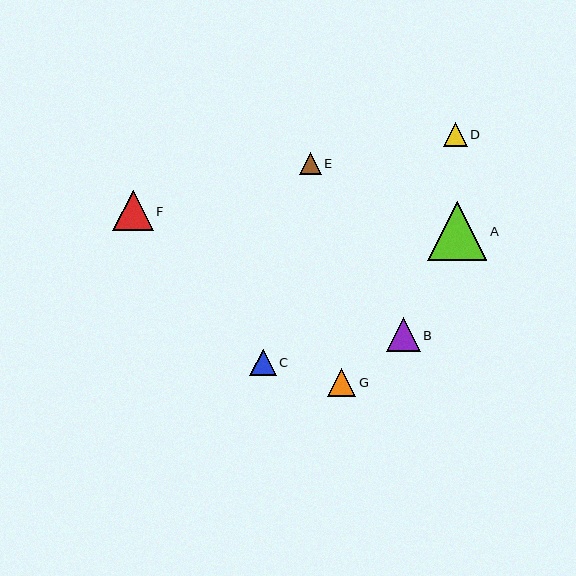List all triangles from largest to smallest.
From largest to smallest: A, F, B, G, C, D, E.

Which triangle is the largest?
Triangle A is the largest with a size of approximately 59 pixels.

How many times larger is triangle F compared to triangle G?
Triangle F is approximately 1.4 times the size of triangle G.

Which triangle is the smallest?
Triangle E is the smallest with a size of approximately 22 pixels.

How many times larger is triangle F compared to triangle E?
Triangle F is approximately 1.9 times the size of triangle E.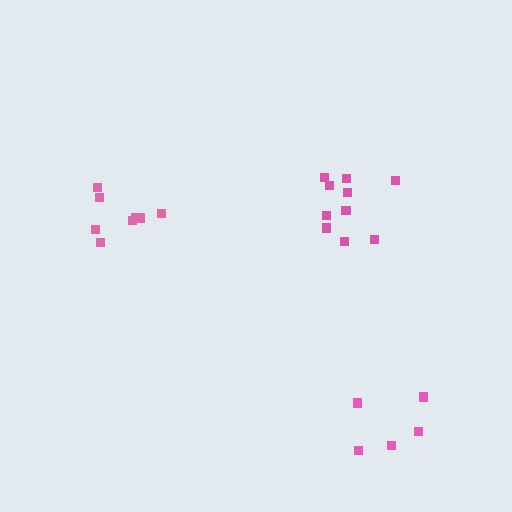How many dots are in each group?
Group 1: 10 dots, Group 2: 5 dots, Group 3: 8 dots (23 total).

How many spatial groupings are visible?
There are 3 spatial groupings.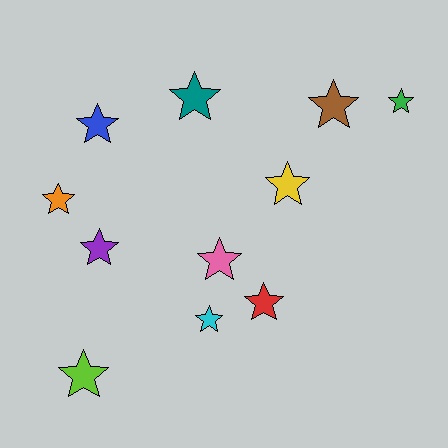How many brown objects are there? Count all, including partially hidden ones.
There is 1 brown object.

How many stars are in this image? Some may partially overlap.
There are 11 stars.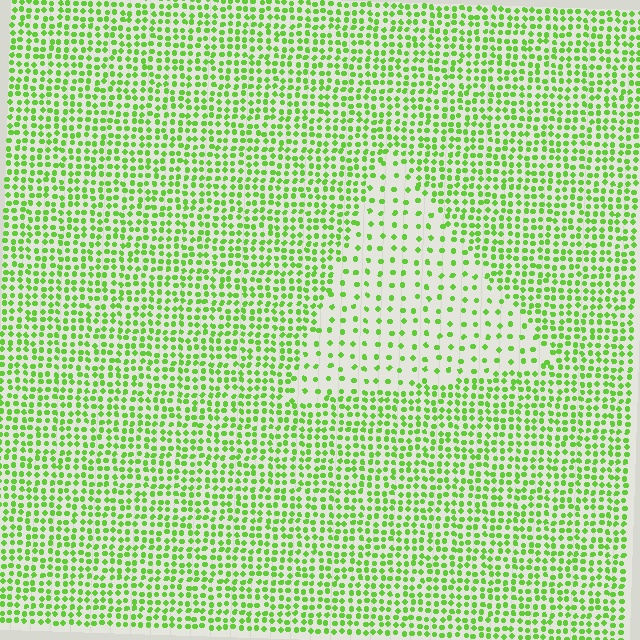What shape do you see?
I see a triangle.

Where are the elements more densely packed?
The elements are more densely packed outside the triangle boundary.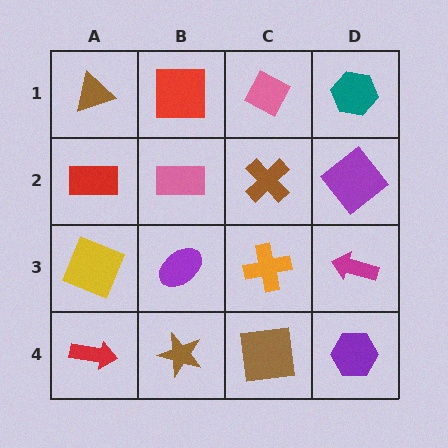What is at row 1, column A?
A brown triangle.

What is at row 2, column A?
A red rectangle.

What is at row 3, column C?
An orange cross.